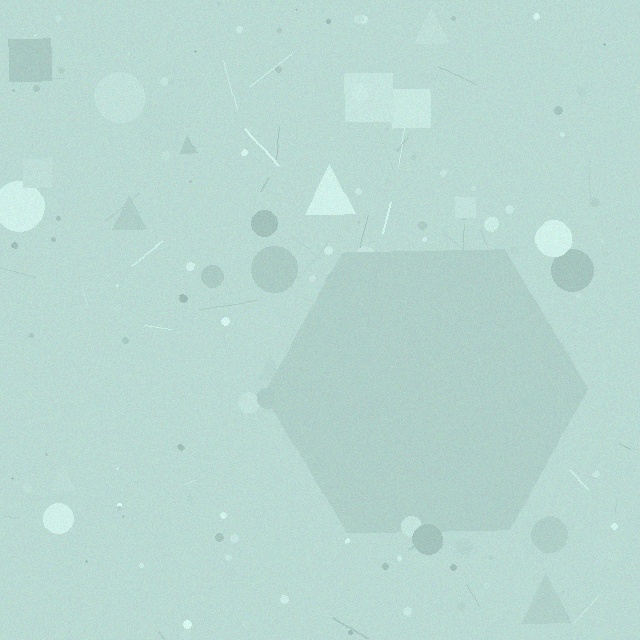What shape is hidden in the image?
A hexagon is hidden in the image.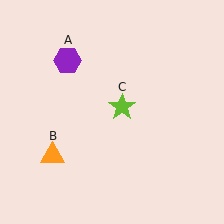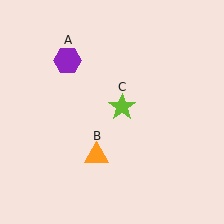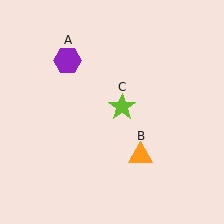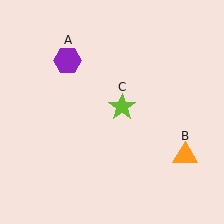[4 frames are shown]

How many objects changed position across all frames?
1 object changed position: orange triangle (object B).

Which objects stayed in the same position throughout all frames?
Purple hexagon (object A) and lime star (object C) remained stationary.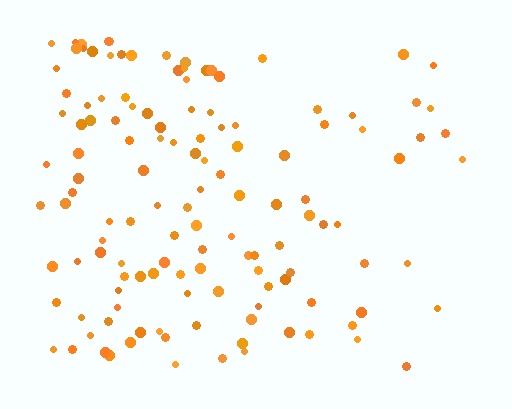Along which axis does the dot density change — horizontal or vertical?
Horizontal.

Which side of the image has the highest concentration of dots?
The left.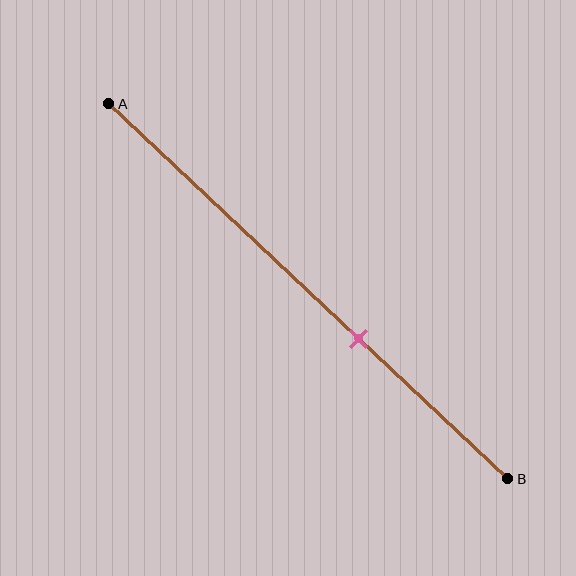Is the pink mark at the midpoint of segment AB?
No, the mark is at about 65% from A, not at the 50% midpoint.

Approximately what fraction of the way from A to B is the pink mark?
The pink mark is approximately 65% of the way from A to B.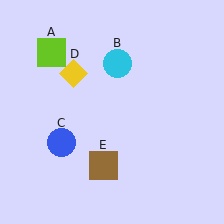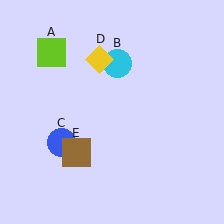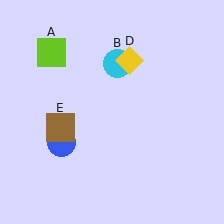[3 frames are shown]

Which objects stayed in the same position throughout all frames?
Lime square (object A) and cyan circle (object B) and blue circle (object C) remained stationary.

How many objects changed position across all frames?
2 objects changed position: yellow diamond (object D), brown square (object E).